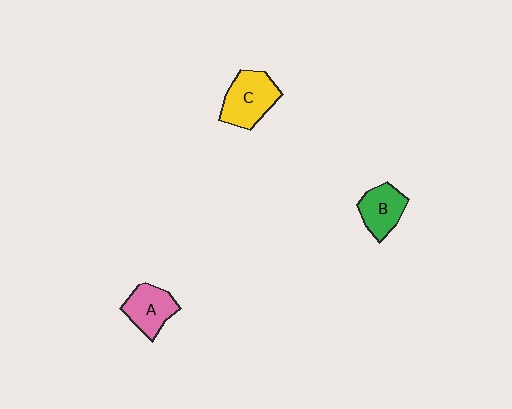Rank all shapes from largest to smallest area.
From largest to smallest: C (yellow), A (pink), B (green).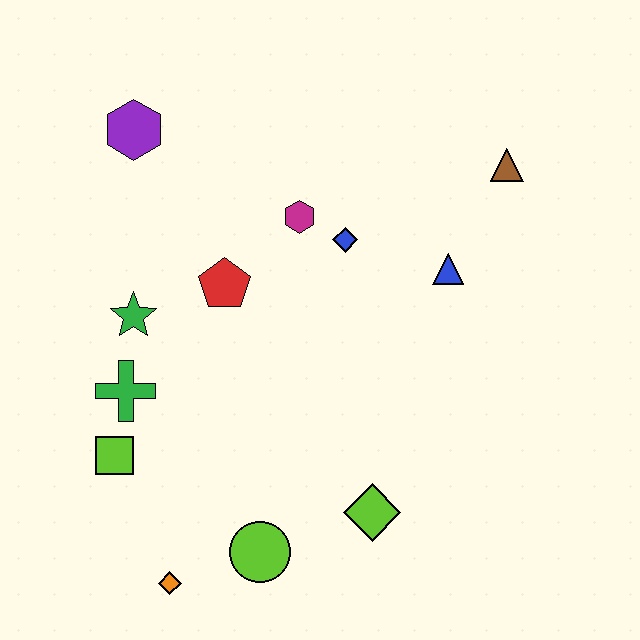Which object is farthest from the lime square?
The brown triangle is farthest from the lime square.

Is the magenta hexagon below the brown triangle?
Yes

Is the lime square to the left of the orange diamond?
Yes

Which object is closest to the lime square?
The green cross is closest to the lime square.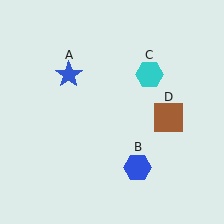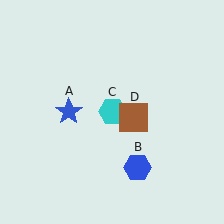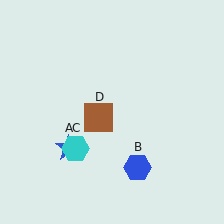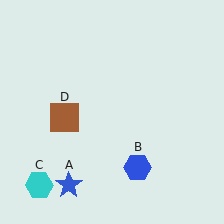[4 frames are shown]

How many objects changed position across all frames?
3 objects changed position: blue star (object A), cyan hexagon (object C), brown square (object D).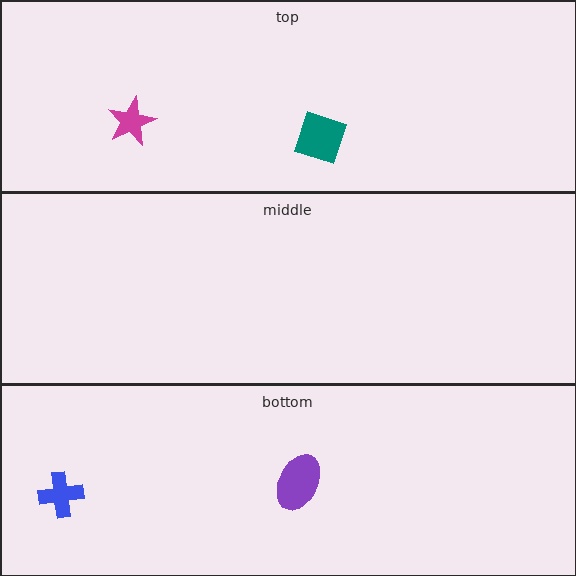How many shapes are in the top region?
2.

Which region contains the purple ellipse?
The bottom region.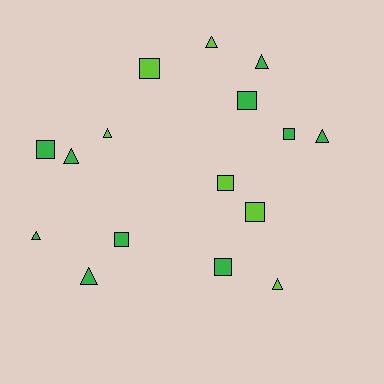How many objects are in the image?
There are 16 objects.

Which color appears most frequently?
Green, with 10 objects.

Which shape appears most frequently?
Triangle, with 8 objects.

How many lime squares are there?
There are 3 lime squares.